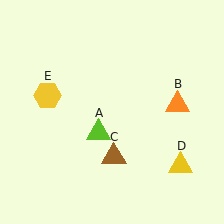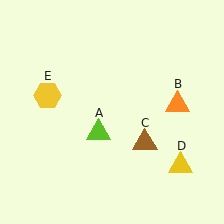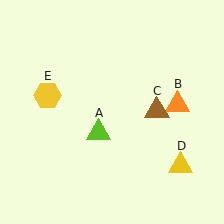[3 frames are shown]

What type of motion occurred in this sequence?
The brown triangle (object C) rotated counterclockwise around the center of the scene.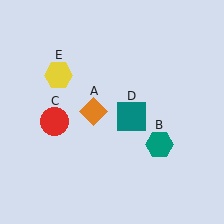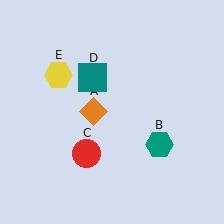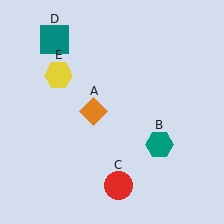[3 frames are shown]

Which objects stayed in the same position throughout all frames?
Orange diamond (object A) and teal hexagon (object B) and yellow hexagon (object E) remained stationary.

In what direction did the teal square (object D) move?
The teal square (object D) moved up and to the left.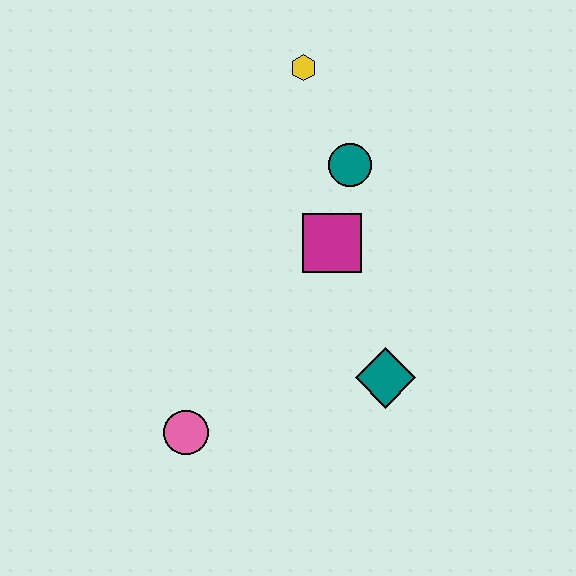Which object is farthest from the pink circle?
The yellow hexagon is farthest from the pink circle.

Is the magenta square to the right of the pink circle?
Yes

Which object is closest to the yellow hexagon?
The teal circle is closest to the yellow hexagon.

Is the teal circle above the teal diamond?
Yes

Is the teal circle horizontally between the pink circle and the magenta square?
No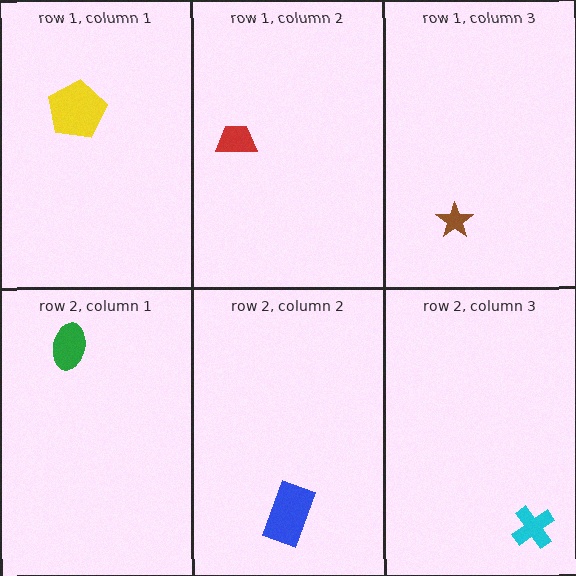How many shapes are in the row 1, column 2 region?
1.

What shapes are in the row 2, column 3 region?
The cyan cross.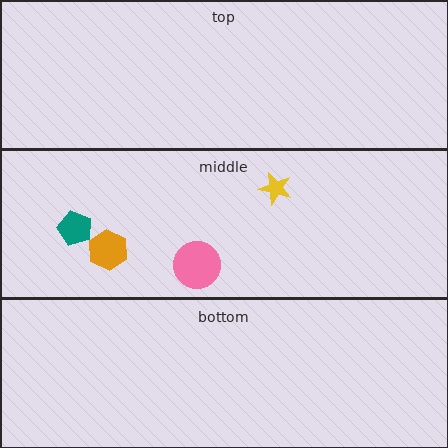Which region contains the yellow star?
The middle region.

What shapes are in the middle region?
The yellow star, the orange hexagon, the teal pentagon, the pink circle.